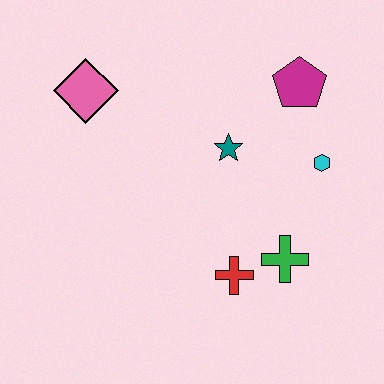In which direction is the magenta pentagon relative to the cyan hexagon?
The magenta pentagon is above the cyan hexagon.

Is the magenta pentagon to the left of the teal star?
No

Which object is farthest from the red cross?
The pink diamond is farthest from the red cross.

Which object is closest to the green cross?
The red cross is closest to the green cross.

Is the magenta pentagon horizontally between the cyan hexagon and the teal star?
Yes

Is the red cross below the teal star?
Yes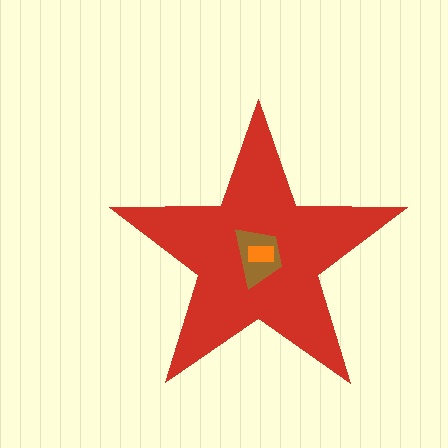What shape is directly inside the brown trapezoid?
The orange rectangle.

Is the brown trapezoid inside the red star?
Yes.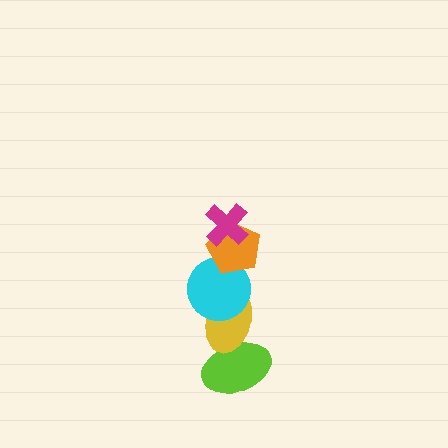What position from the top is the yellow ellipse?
The yellow ellipse is 4th from the top.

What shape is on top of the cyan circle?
The orange pentagon is on top of the cyan circle.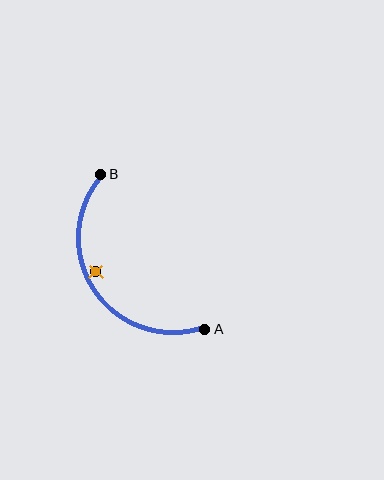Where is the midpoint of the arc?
The arc midpoint is the point on the curve farthest from the straight line joining A and B. It sits below and to the left of that line.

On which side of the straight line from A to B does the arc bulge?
The arc bulges below and to the left of the straight line connecting A and B.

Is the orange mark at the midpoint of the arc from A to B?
No — the orange mark does not lie on the arc at all. It sits slightly inside the curve.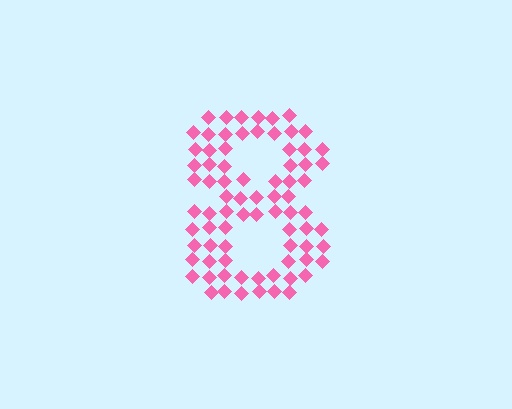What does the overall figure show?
The overall figure shows the digit 8.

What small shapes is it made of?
It is made of small diamonds.